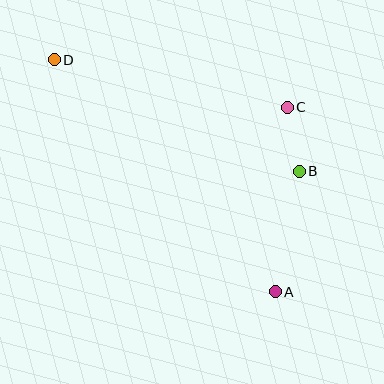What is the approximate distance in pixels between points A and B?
The distance between A and B is approximately 123 pixels.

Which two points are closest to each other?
Points B and C are closest to each other.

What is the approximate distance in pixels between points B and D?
The distance between B and D is approximately 269 pixels.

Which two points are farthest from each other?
Points A and D are farthest from each other.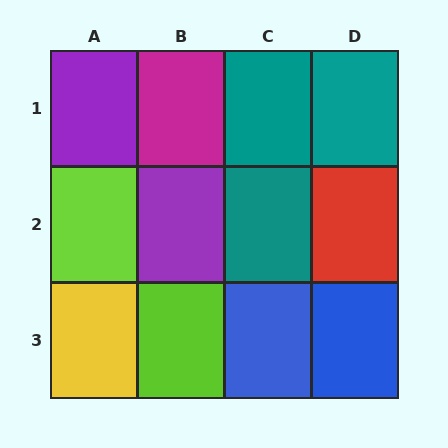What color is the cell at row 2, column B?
Purple.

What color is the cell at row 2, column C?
Teal.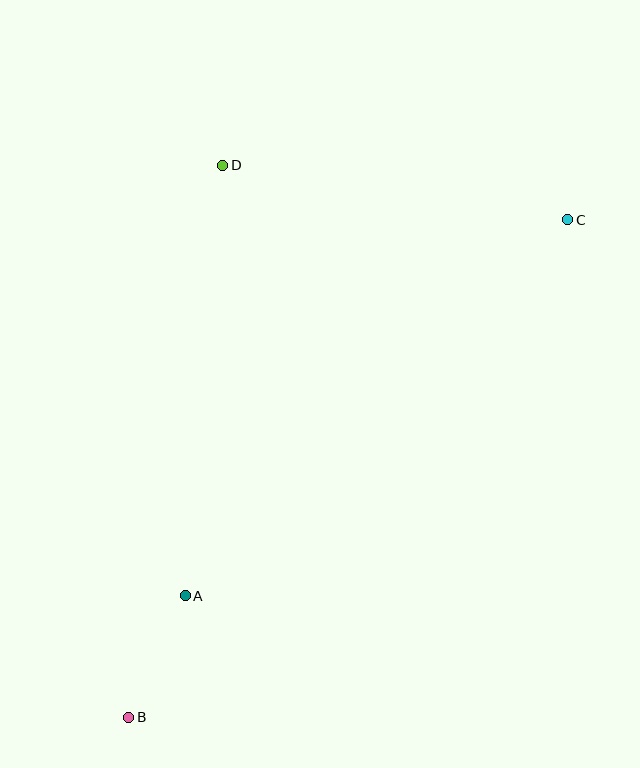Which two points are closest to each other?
Points A and B are closest to each other.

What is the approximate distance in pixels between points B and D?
The distance between B and D is approximately 560 pixels.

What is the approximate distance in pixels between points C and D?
The distance between C and D is approximately 350 pixels.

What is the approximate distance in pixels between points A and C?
The distance between A and C is approximately 537 pixels.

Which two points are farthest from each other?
Points B and C are farthest from each other.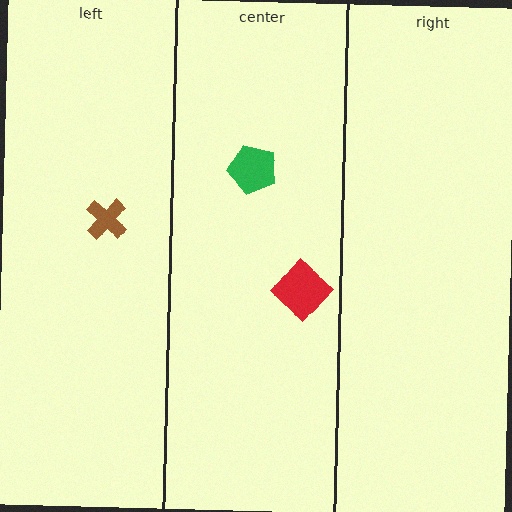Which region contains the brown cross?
The left region.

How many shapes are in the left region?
1.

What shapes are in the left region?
The brown cross.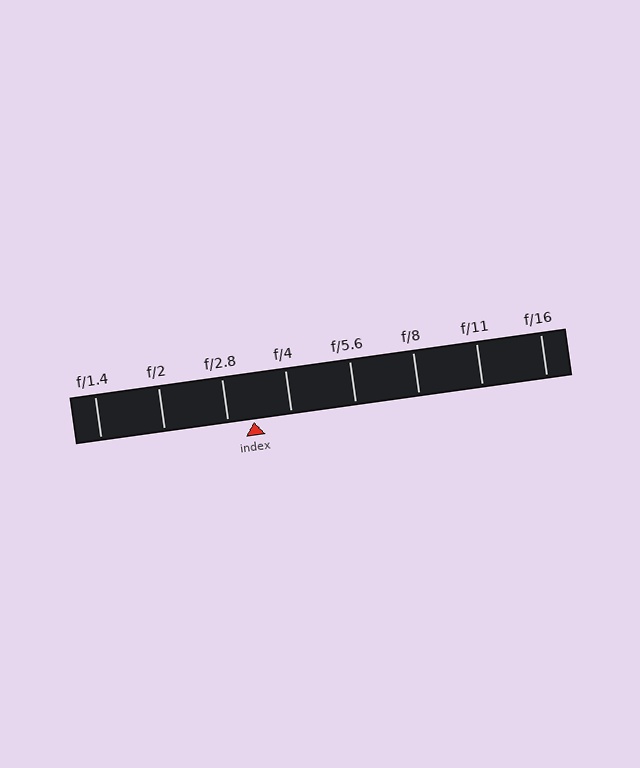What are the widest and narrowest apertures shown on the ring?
The widest aperture shown is f/1.4 and the narrowest is f/16.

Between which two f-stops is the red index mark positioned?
The index mark is between f/2.8 and f/4.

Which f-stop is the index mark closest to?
The index mark is closest to f/2.8.